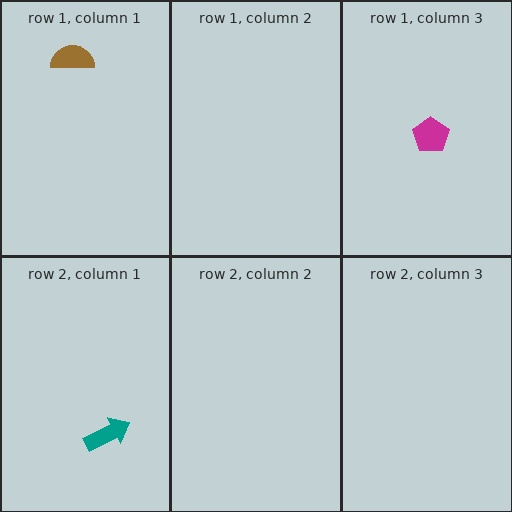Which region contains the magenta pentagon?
The row 1, column 3 region.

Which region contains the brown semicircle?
The row 1, column 1 region.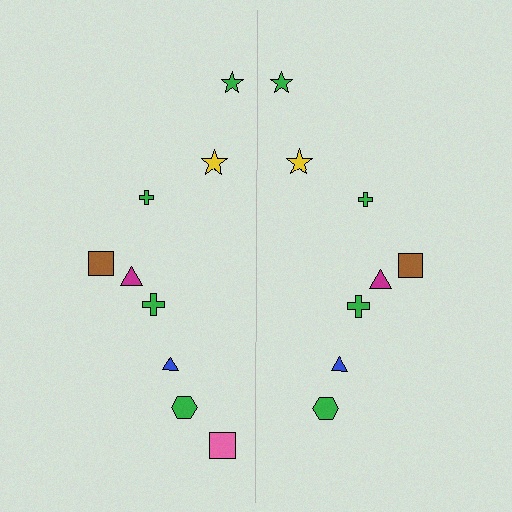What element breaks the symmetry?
A pink square is missing from the right side.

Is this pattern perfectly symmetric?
No, the pattern is not perfectly symmetric. A pink square is missing from the right side.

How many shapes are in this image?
There are 17 shapes in this image.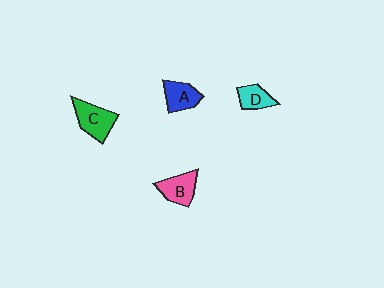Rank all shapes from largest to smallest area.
From largest to smallest: C (green), B (pink), A (blue), D (cyan).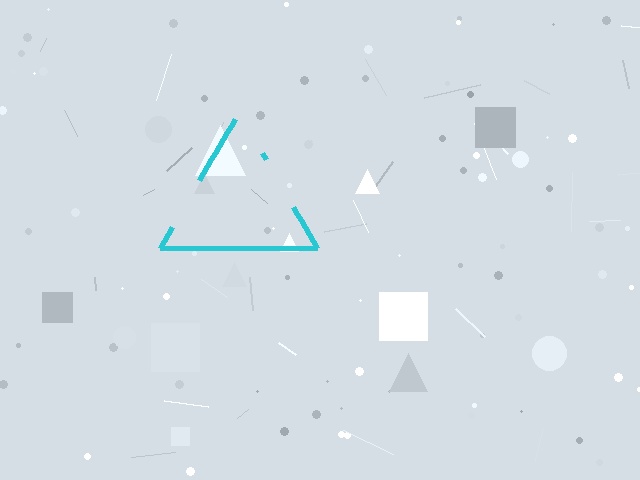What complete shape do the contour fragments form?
The contour fragments form a triangle.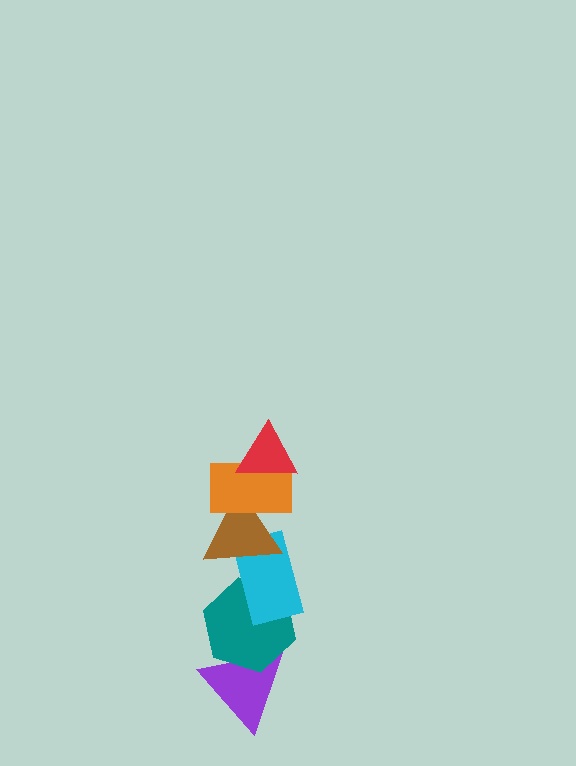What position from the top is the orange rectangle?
The orange rectangle is 2nd from the top.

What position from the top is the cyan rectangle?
The cyan rectangle is 4th from the top.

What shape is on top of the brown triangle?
The orange rectangle is on top of the brown triangle.